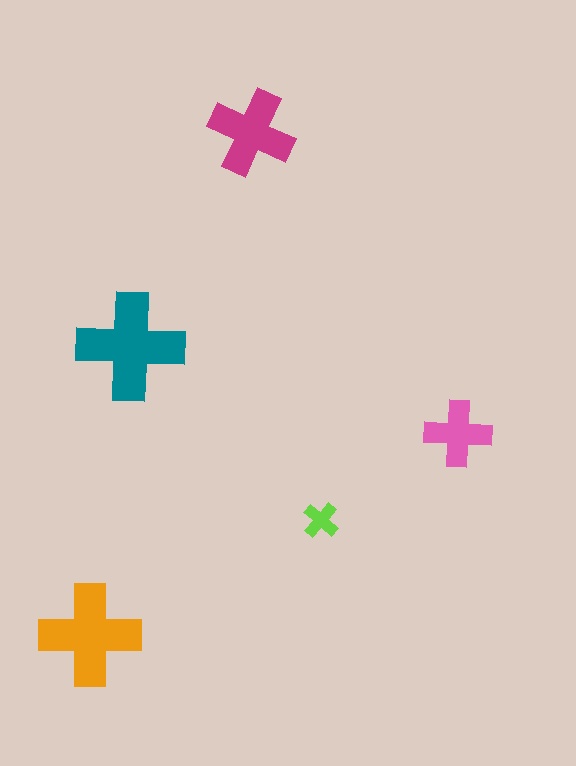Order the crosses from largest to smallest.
the teal one, the orange one, the magenta one, the pink one, the lime one.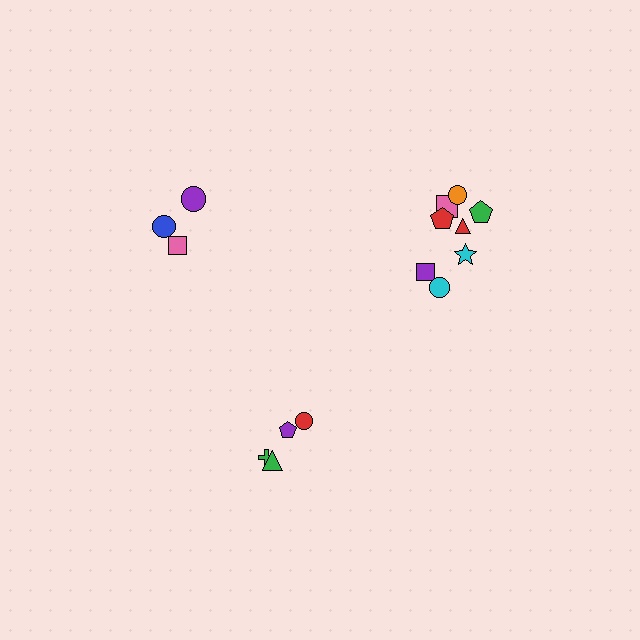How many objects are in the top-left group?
There are 3 objects.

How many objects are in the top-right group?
There are 8 objects.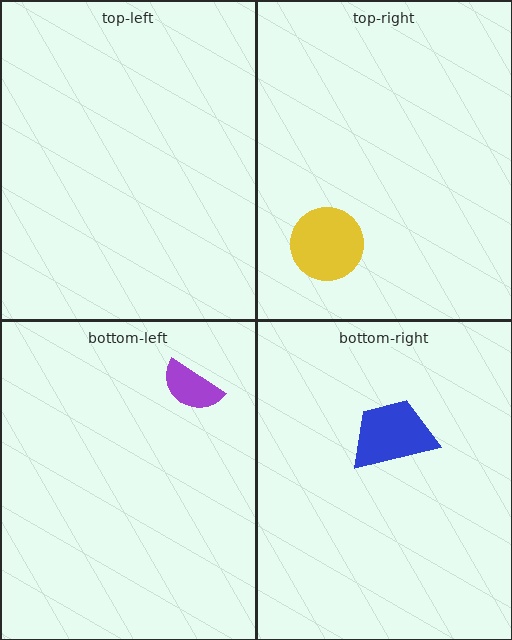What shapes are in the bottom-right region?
The blue trapezoid.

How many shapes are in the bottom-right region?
1.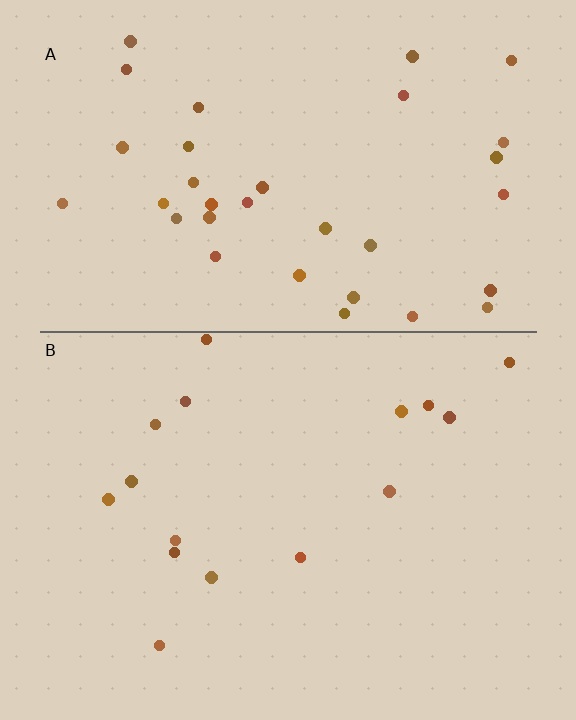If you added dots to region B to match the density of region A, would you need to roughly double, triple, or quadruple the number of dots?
Approximately double.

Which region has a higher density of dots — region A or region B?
A (the top).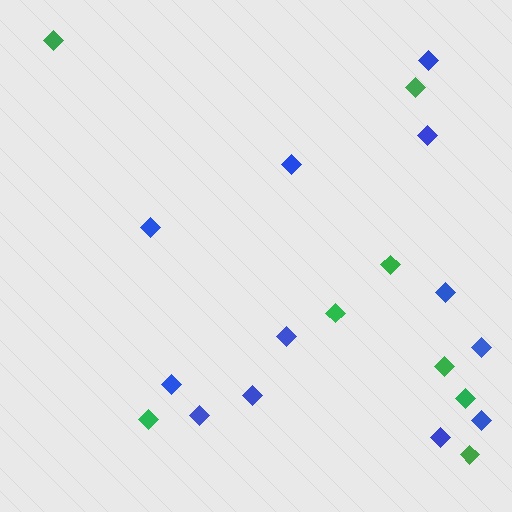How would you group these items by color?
There are 2 groups: one group of green diamonds (8) and one group of blue diamonds (12).